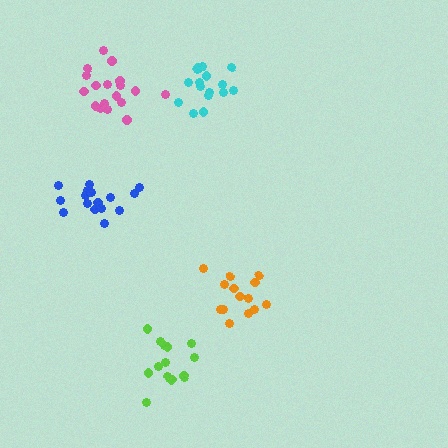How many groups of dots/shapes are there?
There are 5 groups.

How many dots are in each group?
Group 1: 16 dots, Group 2: 14 dots, Group 3: 16 dots, Group 4: 15 dots, Group 5: 18 dots (79 total).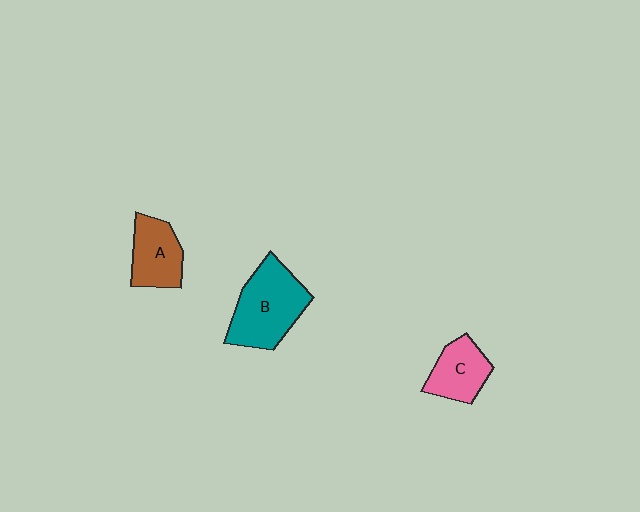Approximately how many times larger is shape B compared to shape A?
Approximately 1.5 times.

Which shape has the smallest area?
Shape C (pink).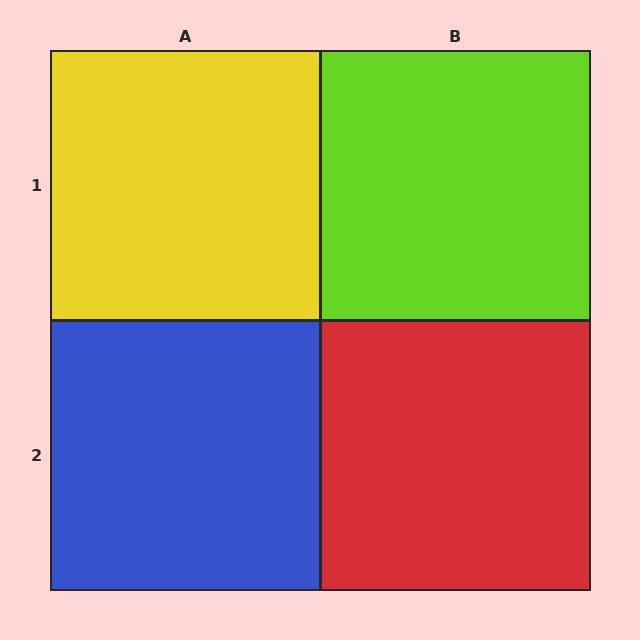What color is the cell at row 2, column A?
Blue.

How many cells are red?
1 cell is red.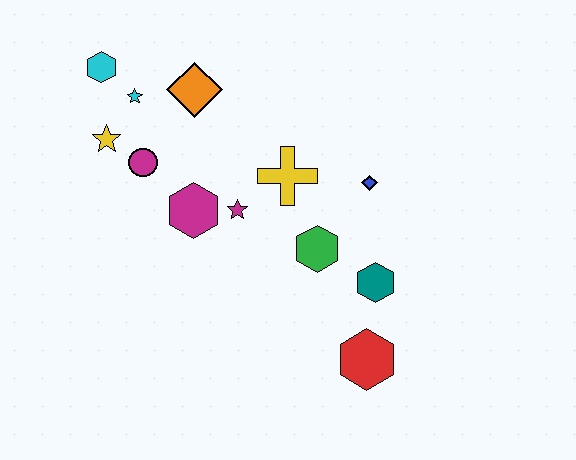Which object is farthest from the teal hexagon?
The cyan hexagon is farthest from the teal hexagon.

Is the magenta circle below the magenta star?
No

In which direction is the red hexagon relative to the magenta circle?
The red hexagon is to the right of the magenta circle.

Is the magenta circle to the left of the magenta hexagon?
Yes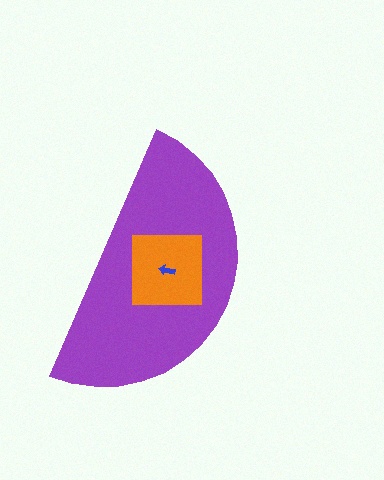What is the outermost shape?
The purple semicircle.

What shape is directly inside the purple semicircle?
The orange square.